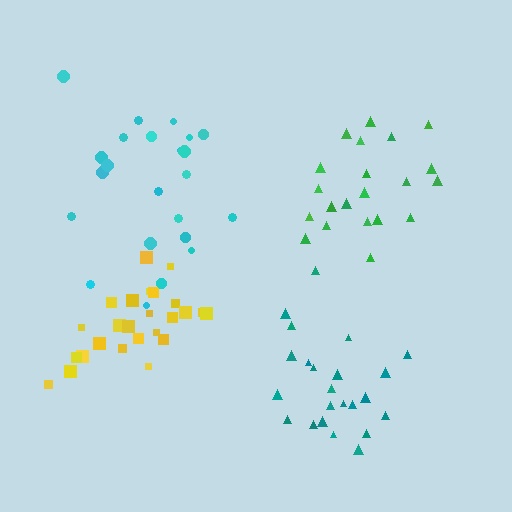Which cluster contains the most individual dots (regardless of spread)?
Yellow (25).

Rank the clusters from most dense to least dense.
teal, green, yellow, cyan.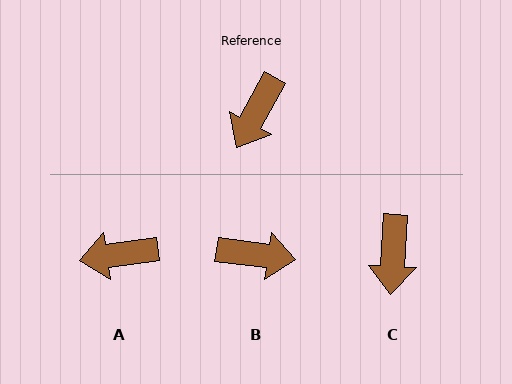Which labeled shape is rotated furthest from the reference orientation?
B, about 111 degrees away.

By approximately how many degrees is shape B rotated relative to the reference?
Approximately 111 degrees counter-clockwise.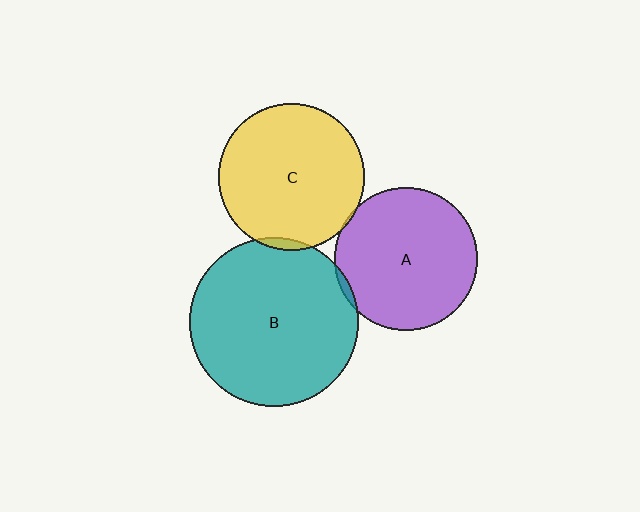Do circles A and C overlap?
Yes.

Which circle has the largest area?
Circle B (teal).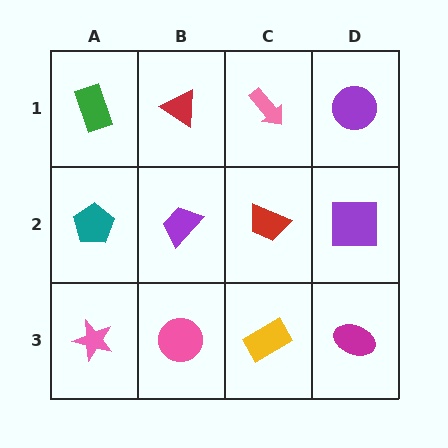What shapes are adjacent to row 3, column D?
A purple square (row 2, column D), a yellow rectangle (row 3, column C).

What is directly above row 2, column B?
A red triangle.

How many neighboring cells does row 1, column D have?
2.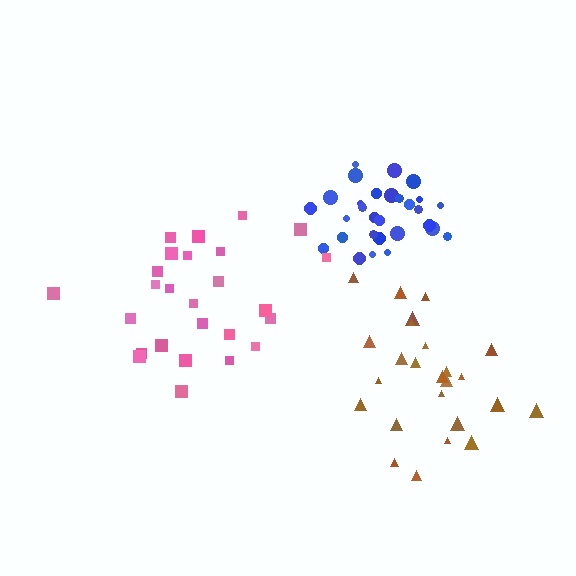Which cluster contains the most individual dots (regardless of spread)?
Blue (30).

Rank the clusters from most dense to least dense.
blue, brown, pink.